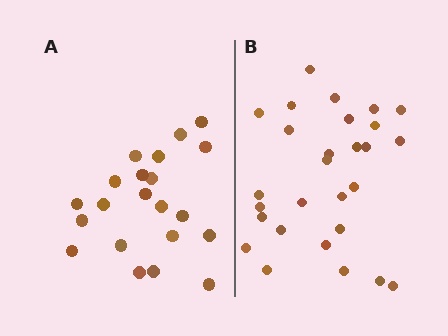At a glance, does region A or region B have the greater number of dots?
Region B (the right region) has more dots.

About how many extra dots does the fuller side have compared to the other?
Region B has roughly 8 or so more dots than region A.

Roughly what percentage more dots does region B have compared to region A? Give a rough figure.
About 35% more.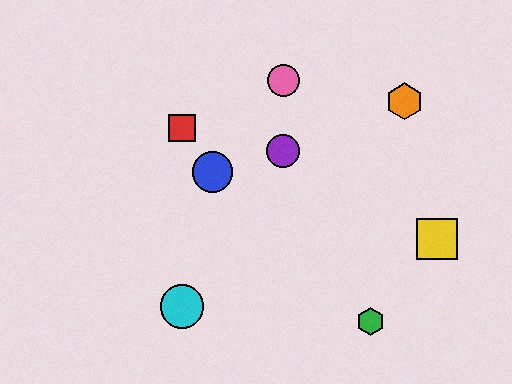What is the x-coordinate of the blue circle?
The blue circle is at x≈213.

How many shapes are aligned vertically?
2 shapes (the red square, the cyan circle) are aligned vertically.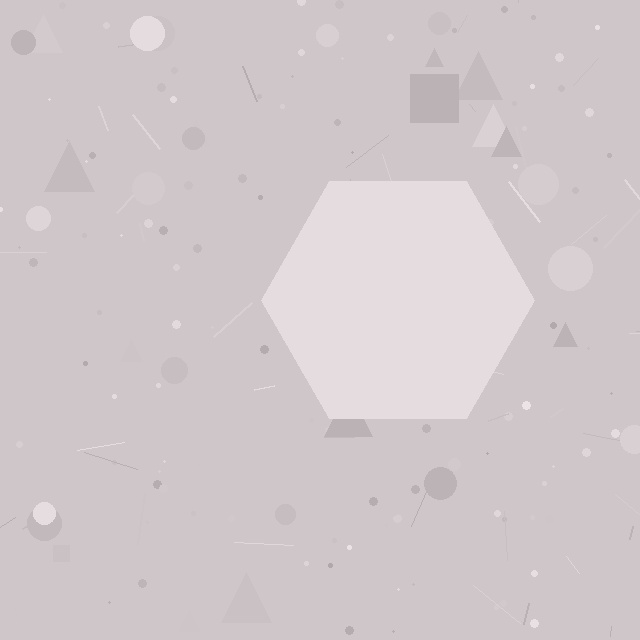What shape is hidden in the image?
A hexagon is hidden in the image.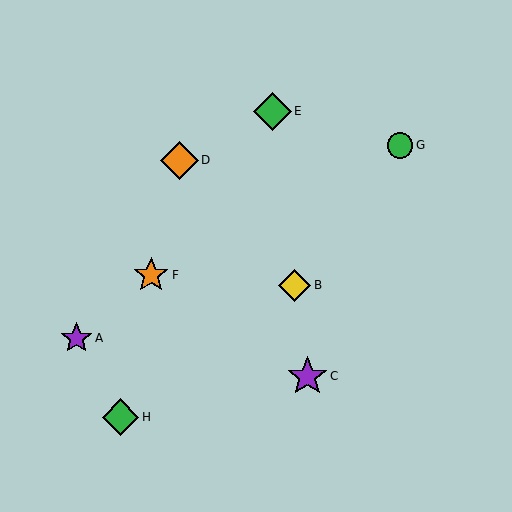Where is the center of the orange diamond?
The center of the orange diamond is at (179, 160).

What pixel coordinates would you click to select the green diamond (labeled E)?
Click at (272, 111) to select the green diamond E.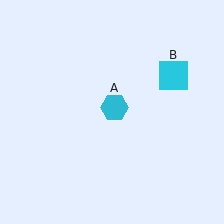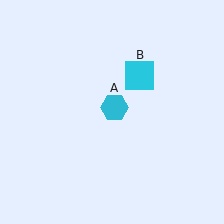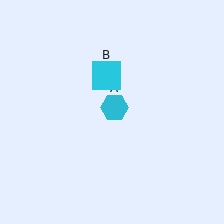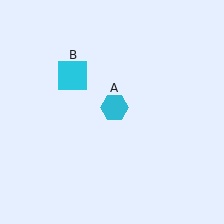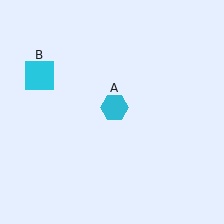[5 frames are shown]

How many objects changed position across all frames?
1 object changed position: cyan square (object B).